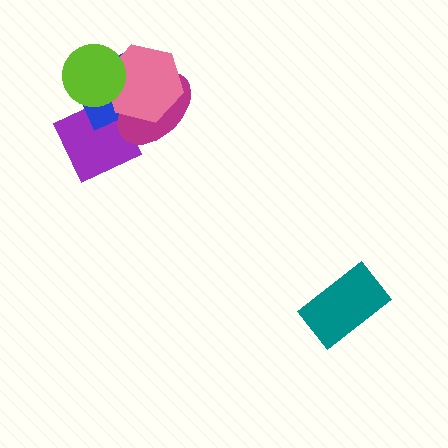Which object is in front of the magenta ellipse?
The pink hexagon is in front of the magenta ellipse.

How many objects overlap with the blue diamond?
4 objects overlap with the blue diamond.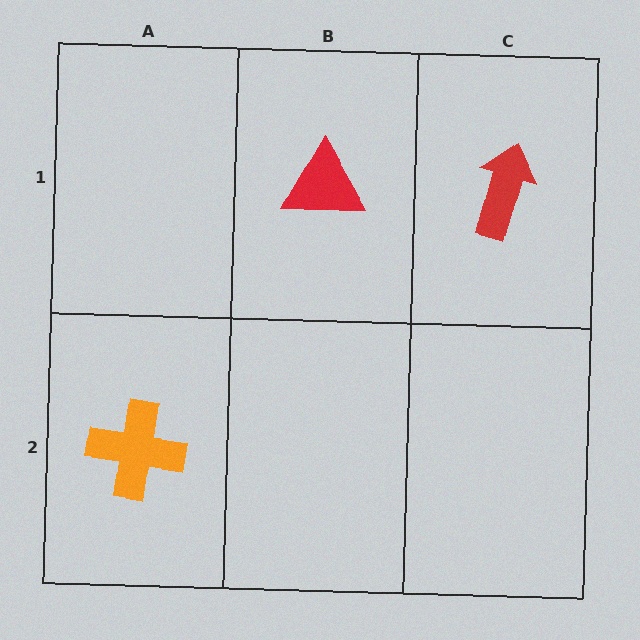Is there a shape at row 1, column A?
No, that cell is empty.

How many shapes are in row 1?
2 shapes.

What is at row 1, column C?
A red arrow.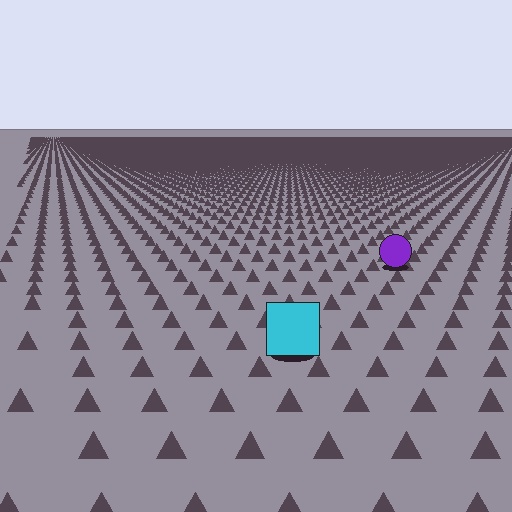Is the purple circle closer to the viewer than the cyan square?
No. The cyan square is closer — you can tell from the texture gradient: the ground texture is coarser near it.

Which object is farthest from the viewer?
The purple circle is farthest from the viewer. It appears smaller and the ground texture around it is denser.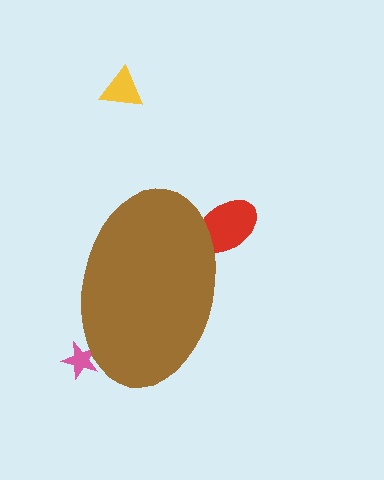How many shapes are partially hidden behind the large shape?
2 shapes are partially hidden.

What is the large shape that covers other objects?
A brown ellipse.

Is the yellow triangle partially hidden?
No, the yellow triangle is fully visible.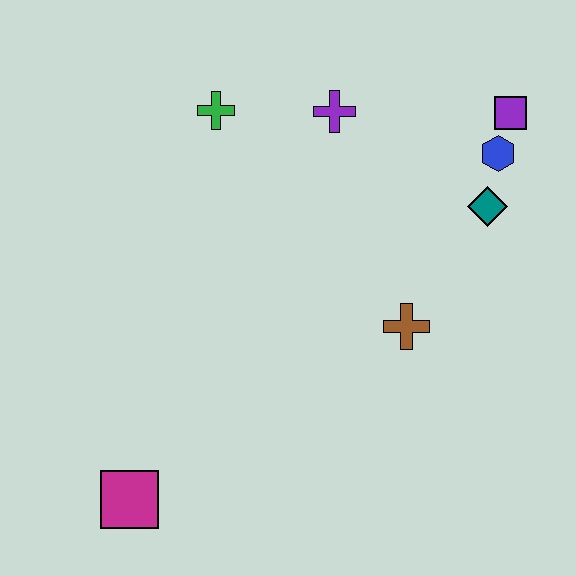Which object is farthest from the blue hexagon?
The magenta square is farthest from the blue hexagon.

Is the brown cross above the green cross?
No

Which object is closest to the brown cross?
The teal diamond is closest to the brown cross.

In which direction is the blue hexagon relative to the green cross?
The blue hexagon is to the right of the green cross.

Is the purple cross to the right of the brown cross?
No